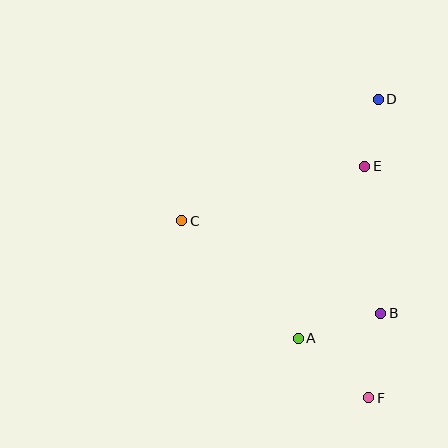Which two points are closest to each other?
Points D and E are closest to each other.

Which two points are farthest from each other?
Points D and F are farthest from each other.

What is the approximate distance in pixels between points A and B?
The distance between A and B is approximately 86 pixels.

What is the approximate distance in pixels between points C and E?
The distance between C and E is approximately 191 pixels.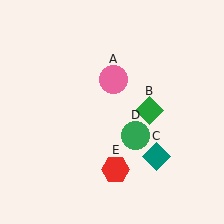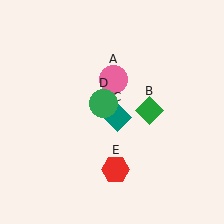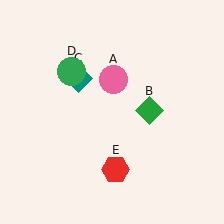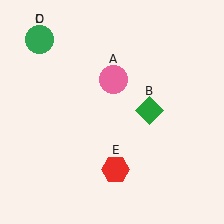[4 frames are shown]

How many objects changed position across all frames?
2 objects changed position: teal diamond (object C), green circle (object D).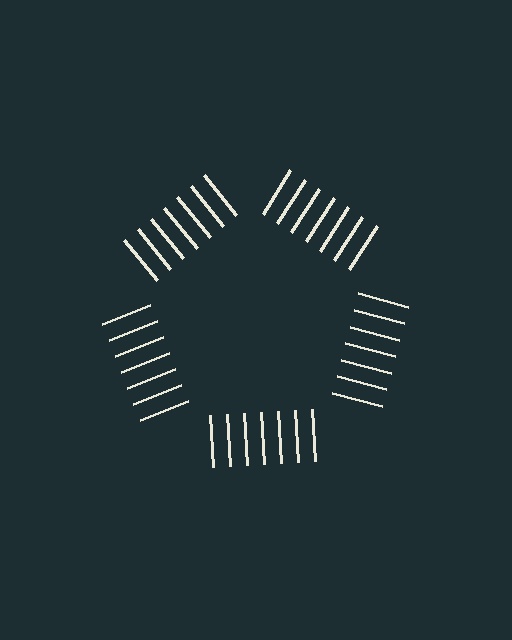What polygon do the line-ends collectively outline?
An illusory pentagon — the line segments terminate on its edges but no continuous stroke is drawn.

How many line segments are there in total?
35 — 7 along each of the 5 edges.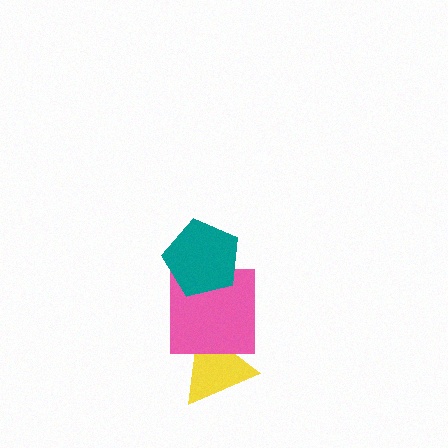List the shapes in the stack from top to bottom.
From top to bottom: the teal pentagon, the pink square, the yellow triangle.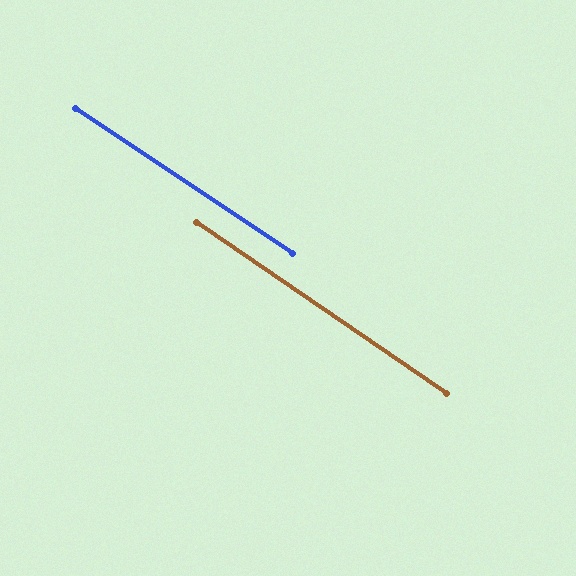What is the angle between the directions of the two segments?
Approximately 1 degree.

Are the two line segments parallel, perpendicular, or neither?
Parallel — their directions differ by only 0.7°.